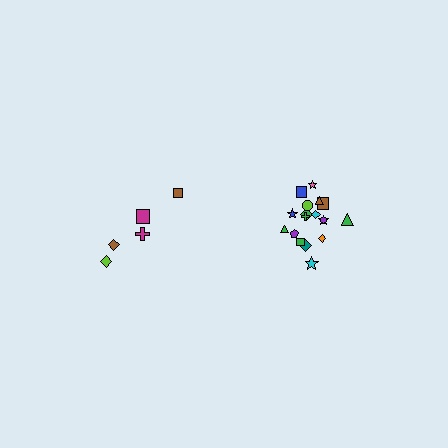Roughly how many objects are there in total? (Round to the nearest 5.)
Roughly 25 objects in total.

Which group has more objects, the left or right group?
The right group.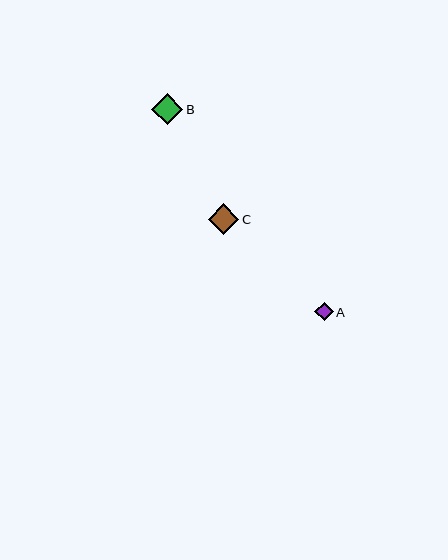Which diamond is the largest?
Diamond B is the largest with a size of approximately 32 pixels.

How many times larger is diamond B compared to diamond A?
Diamond B is approximately 1.7 times the size of diamond A.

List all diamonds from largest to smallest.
From largest to smallest: B, C, A.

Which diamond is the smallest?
Diamond A is the smallest with a size of approximately 18 pixels.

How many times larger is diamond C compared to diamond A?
Diamond C is approximately 1.6 times the size of diamond A.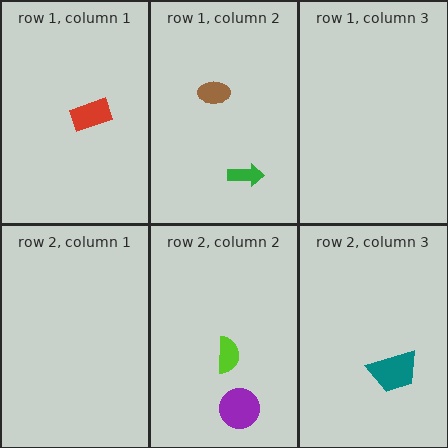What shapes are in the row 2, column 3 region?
The teal trapezoid.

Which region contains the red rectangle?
The row 1, column 1 region.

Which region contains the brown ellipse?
The row 1, column 2 region.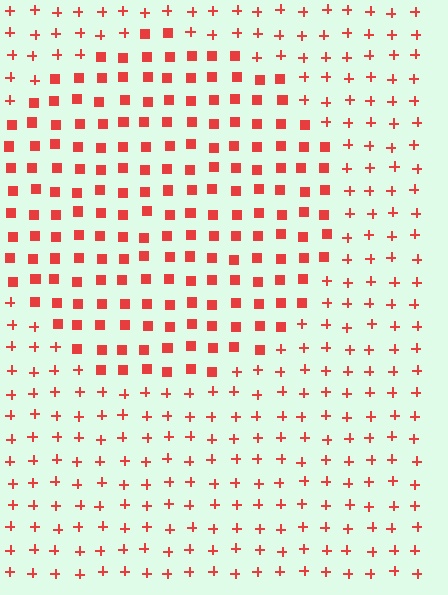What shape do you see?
I see a circle.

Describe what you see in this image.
The image is filled with small red elements arranged in a uniform grid. A circle-shaped region contains squares, while the surrounding area contains plus signs. The boundary is defined purely by the change in element shape.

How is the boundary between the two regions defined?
The boundary is defined by a change in element shape: squares inside vs. plus signs outside. All elements share the same color and spacing.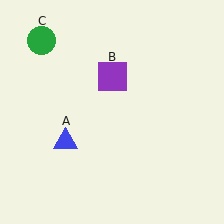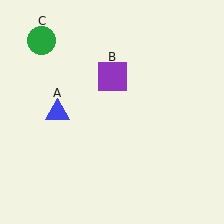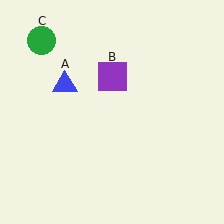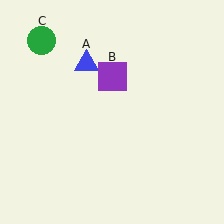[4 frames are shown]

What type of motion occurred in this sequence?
The blue triangle (object A) rotated clockwise around the center of the scene.